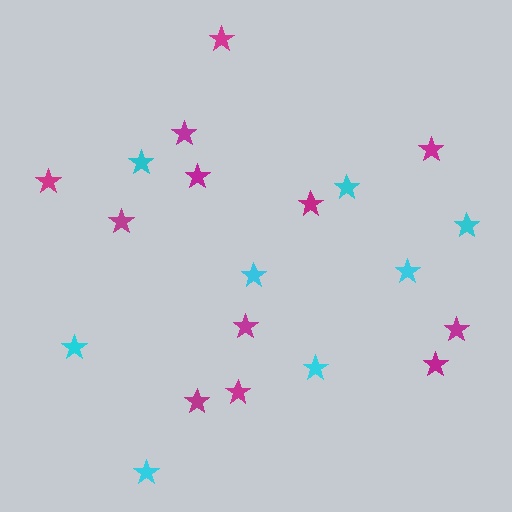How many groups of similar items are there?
There are 2 groups: one group of cyan stars (8) and one group of magenta stars (12).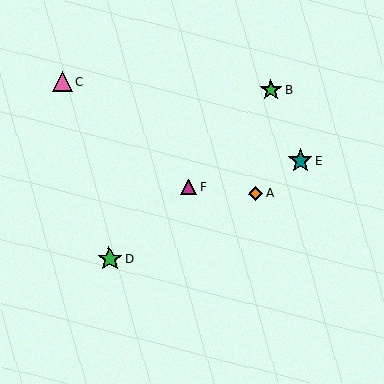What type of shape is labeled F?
Shape F is a magenta triangle.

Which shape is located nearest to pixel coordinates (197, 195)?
The magenta triangle (labeled F) at (189, 187) is nearest to that location.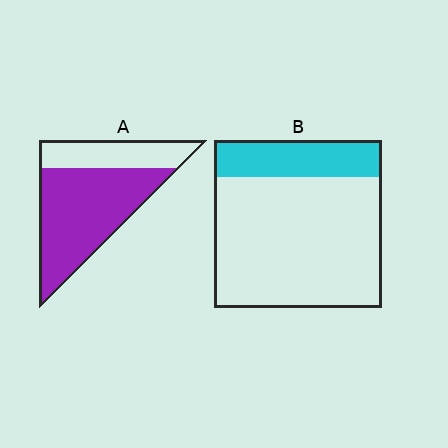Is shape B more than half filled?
No.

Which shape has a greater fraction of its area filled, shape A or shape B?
Shape A.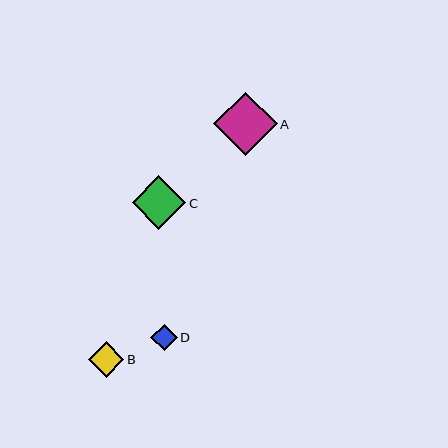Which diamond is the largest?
Diamond A is the largest with a size of approximately 63 pixels.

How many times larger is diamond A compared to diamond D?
Diamond A is approximately 2.4 times the size of diamond D.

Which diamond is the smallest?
Diamond D is the smallest with a size of approximately 27 pixels.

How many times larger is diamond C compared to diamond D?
Diamond C is approximately 2.0 times the size of diamond D.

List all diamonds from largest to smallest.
From largest to smallest: A, C, B, D.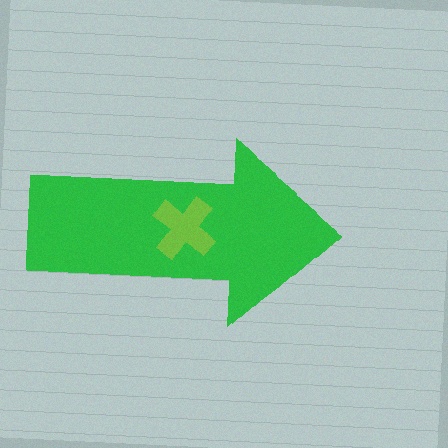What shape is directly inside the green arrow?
The lime cross.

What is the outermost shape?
The green arrow.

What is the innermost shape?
The lime cross.